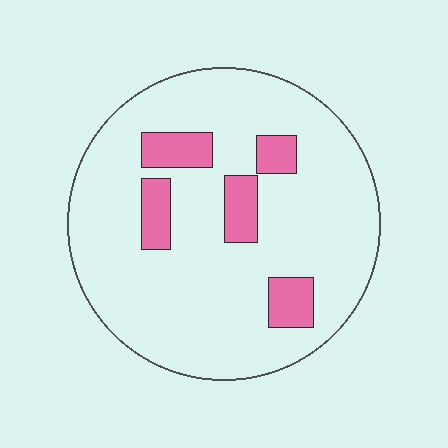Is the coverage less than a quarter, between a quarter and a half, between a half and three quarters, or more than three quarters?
Less than a quarter.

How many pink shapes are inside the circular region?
5.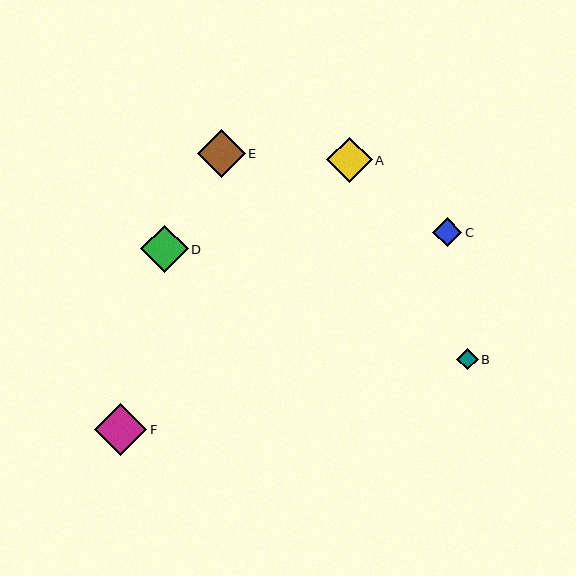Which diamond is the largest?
Diamond F is the largest with a size of approximately 52 pixels.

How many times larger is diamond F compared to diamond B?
Diamond F is approximately 2.4 times the size of diamond B.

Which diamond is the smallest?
Diamond B is the smallest with a size of approximately 22 pixels.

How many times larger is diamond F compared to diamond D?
Diamond F is approximately 1.1 times the size of diamond D.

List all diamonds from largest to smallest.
From largest to smallest: F, E, D, A, C, B.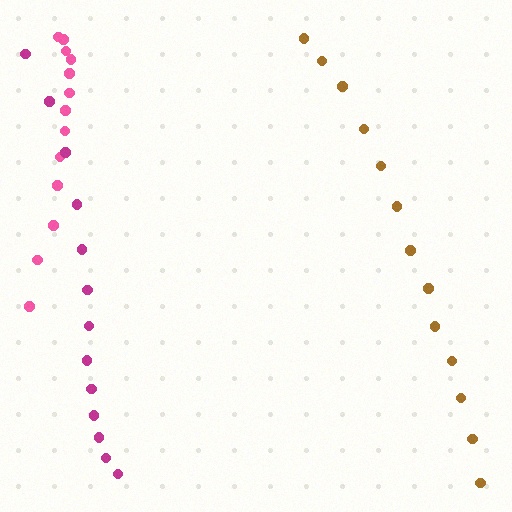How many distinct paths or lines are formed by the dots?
There are 3 distinct paths.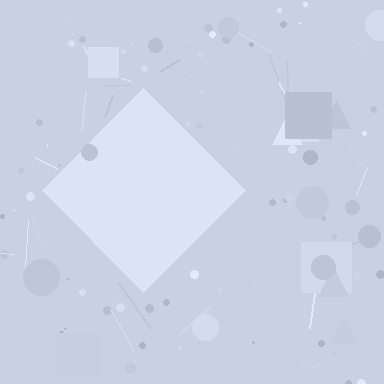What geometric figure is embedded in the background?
A diamond is embedded in the background.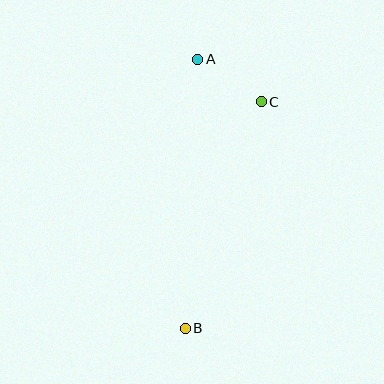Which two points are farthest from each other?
Points A and B are farthest from each other.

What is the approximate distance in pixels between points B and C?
The distance between B and C is approximately 239 pixels.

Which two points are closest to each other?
Points A and C are closest to each other.